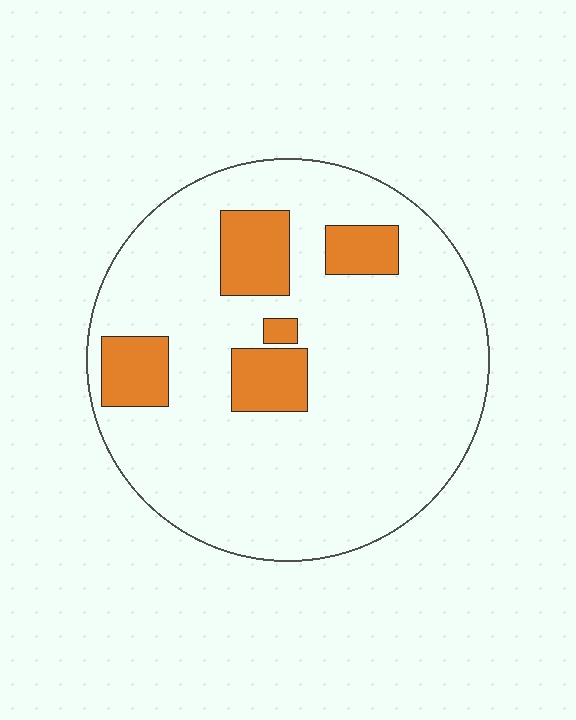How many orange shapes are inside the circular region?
5.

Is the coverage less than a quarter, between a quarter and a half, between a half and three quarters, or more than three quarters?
Less than a quarter.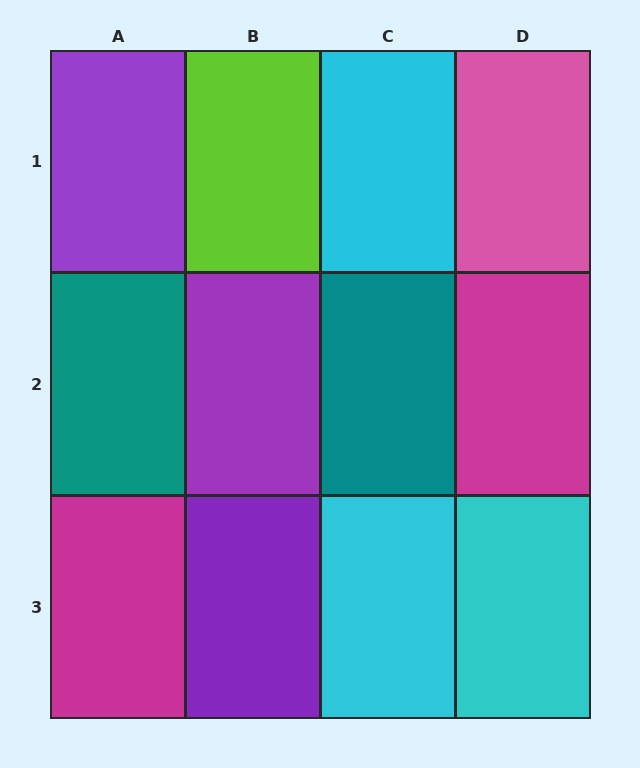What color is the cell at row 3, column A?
Magenta.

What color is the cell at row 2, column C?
Teal.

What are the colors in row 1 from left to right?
Purple, lime, cyan, pink.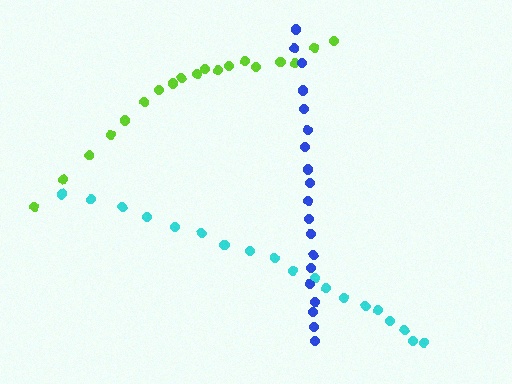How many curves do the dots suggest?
There are 3 distinct paths.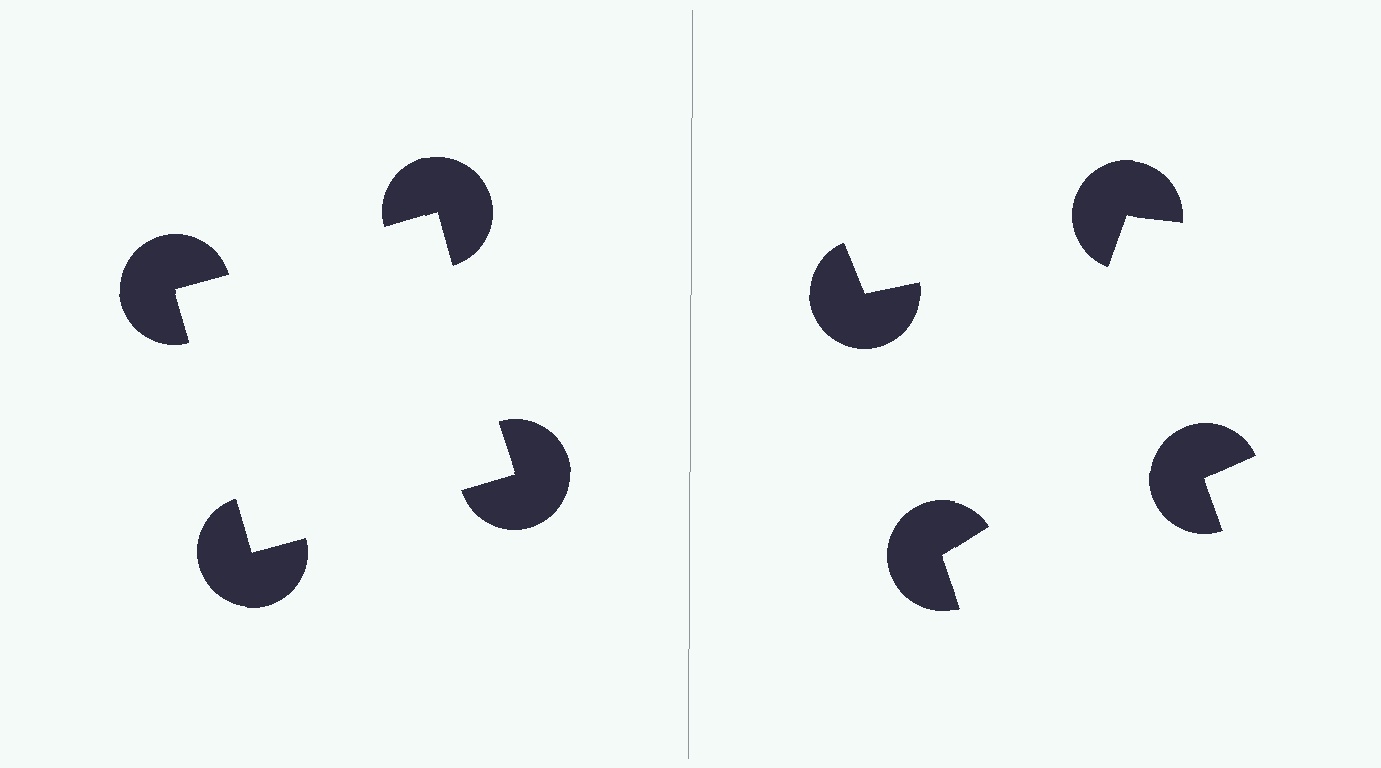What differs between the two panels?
The pac-man discs are positioned identically on both sides; only the wedge orientations differ. On the left they align to a square; on the right they are misaligned.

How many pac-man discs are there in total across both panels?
8 — 4 on each side.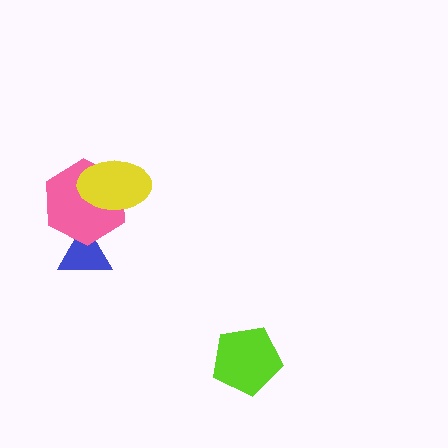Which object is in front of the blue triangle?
The pink hexagon is in front of the blue triangle.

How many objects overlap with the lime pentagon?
0 objects overlap with the lime pentagon.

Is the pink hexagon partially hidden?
Yes, it is partially covered by another shape.